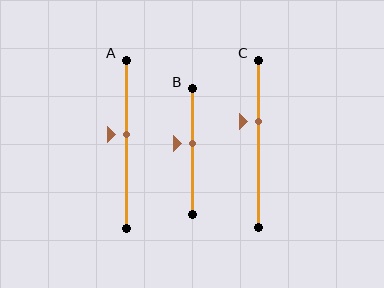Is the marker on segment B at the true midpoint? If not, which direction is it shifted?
No, the marker on segment B is shifted upward by about 6% of the segment length.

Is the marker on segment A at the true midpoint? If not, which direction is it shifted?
No, the marker on segment A is shifted upward by about 6% of the segment length.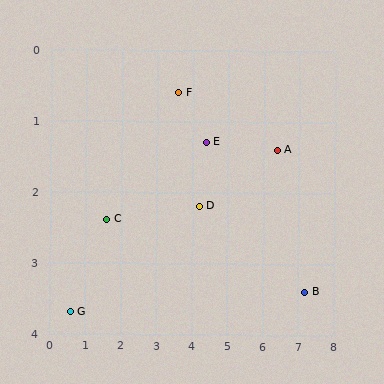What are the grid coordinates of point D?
Point D is at approximately (4.2, 2.2).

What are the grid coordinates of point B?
Point B is at approximately (7.2, 3.4).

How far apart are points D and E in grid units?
Points D and E are about 0.9 grid units apart.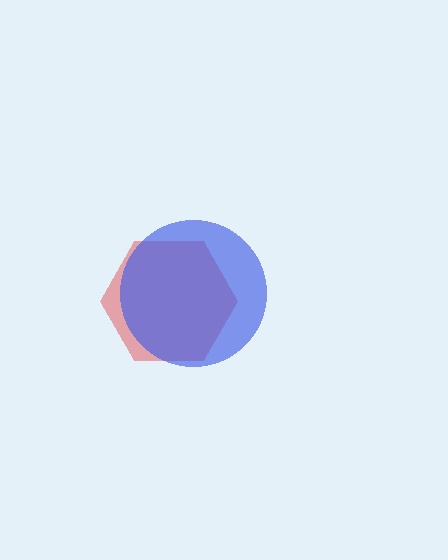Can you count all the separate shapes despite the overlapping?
Yes, there are 2 separate shapes.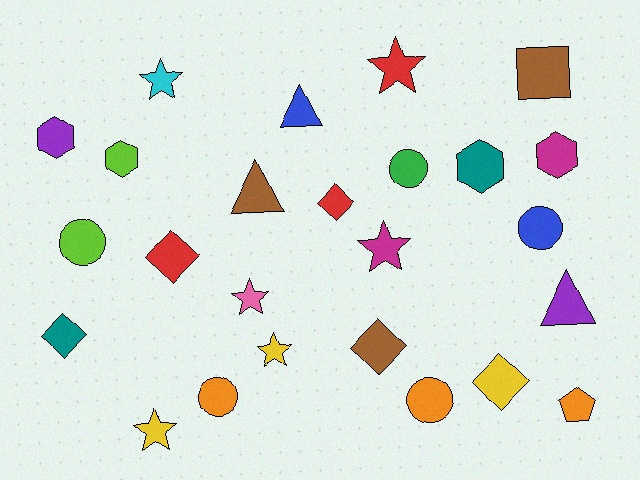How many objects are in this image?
There are 25 objects.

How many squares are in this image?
There is 1 square.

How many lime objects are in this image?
There are 2 lime objects.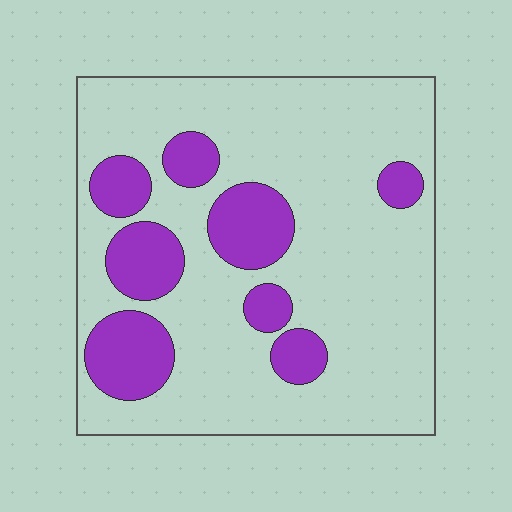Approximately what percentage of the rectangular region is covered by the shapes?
Approximately 25%.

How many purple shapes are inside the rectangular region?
8.